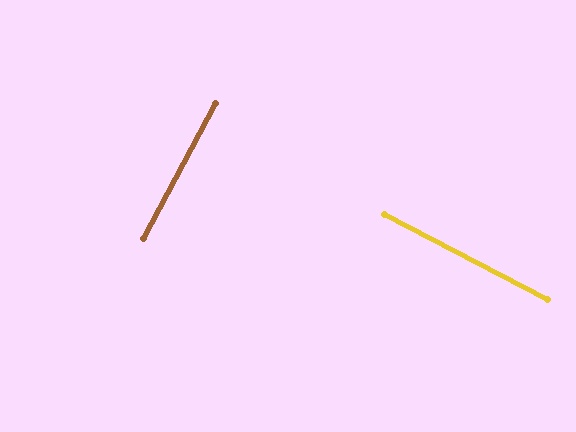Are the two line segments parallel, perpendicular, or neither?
Perpendicular — they meet at approximately 89°.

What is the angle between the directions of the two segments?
Approximately 89 degrees.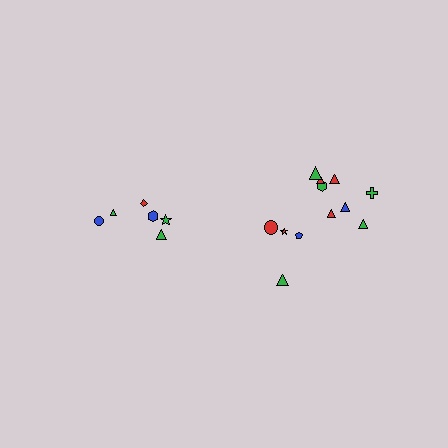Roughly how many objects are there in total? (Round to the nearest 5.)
Roughly 20 objects in total.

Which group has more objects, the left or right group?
The right group.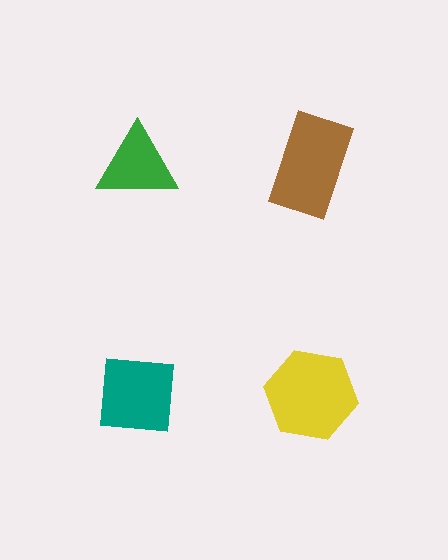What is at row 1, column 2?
A brown rectangle.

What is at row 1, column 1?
A green triangle.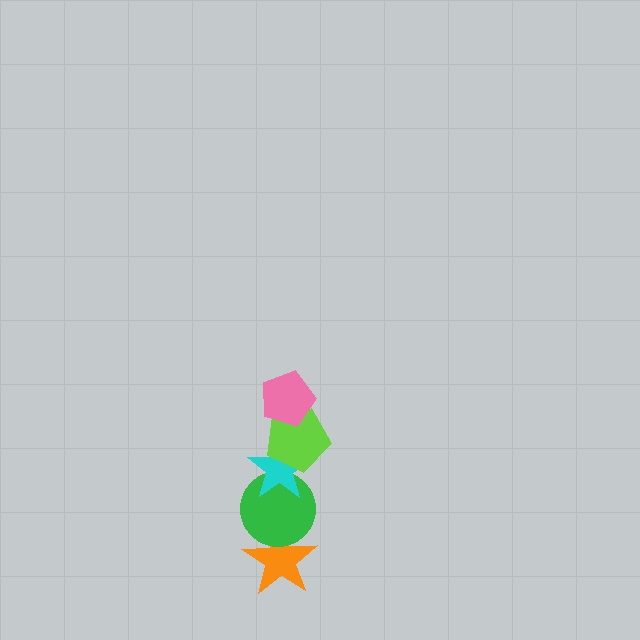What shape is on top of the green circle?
The cyan star is on top of the green circle.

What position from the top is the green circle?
The green circle is 4th from the top.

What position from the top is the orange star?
The orange star is 5th from the top.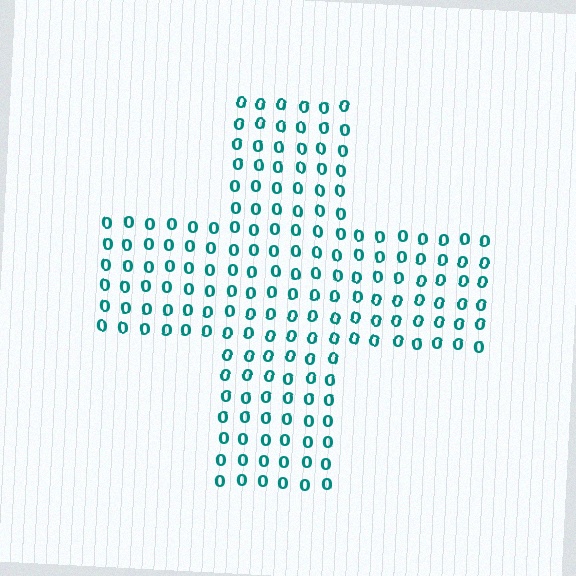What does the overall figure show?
The overall figure shows a cross.